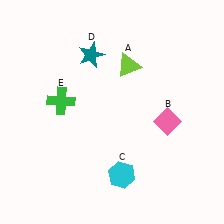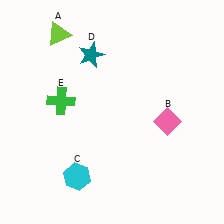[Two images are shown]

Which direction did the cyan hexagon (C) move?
The cyan hexagon (C) moved left.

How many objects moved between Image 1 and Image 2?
2 objects moved between the two images.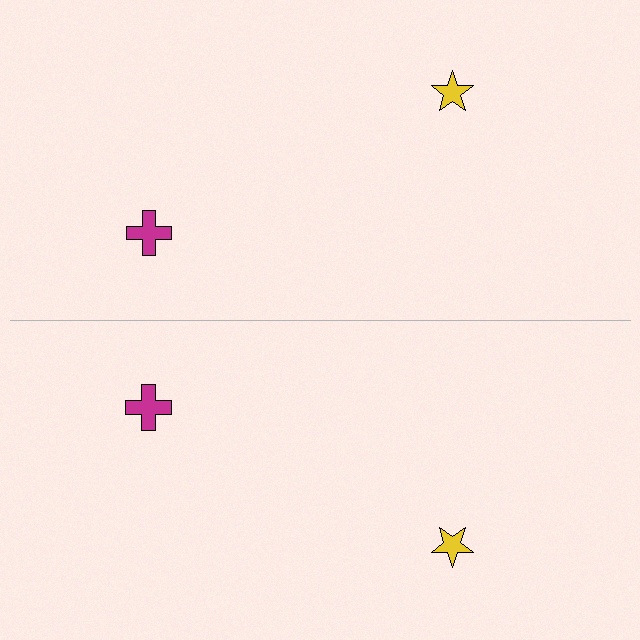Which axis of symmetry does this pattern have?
The pattern has a horizontal axis of symmetry running through the center of the image.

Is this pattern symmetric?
Yes, this pattern has bilateral (reflection) symmetry.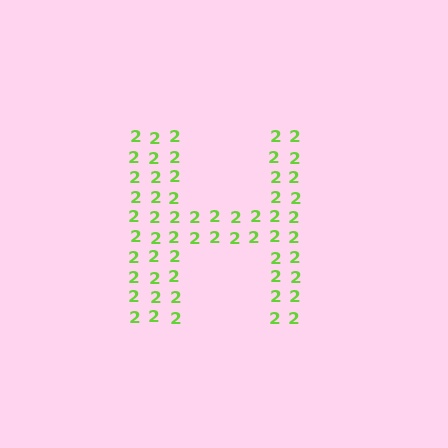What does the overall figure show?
The overall figure shows the letter H.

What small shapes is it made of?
It is made of small digit 2's.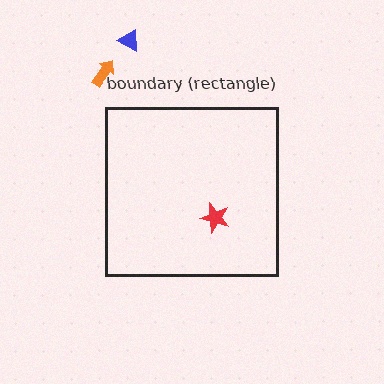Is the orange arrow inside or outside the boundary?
Outside.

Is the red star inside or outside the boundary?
Inside.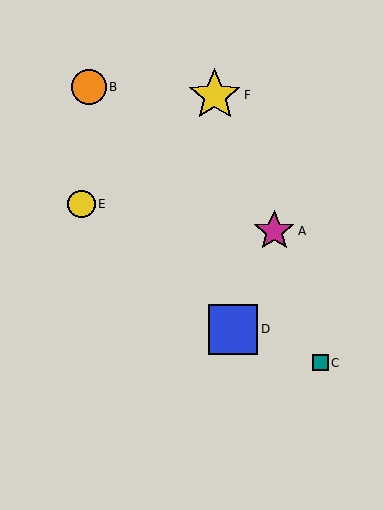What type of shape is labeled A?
Shape A is a magenta star.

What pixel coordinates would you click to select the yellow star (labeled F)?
Click at (215, 95) to select the yellow star F.